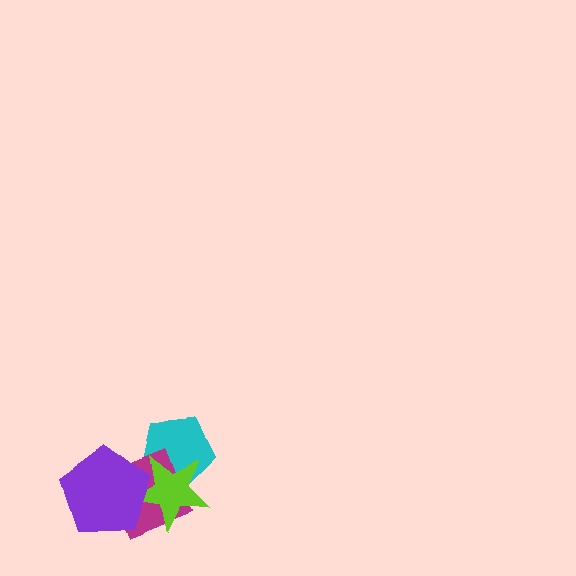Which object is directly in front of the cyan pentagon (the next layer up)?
The magenta diamond is directly in front of the cyan pentagon.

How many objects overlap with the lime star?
3 objects overlap with the lime star.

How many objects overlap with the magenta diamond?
3 objects overlap with the magenta diamond.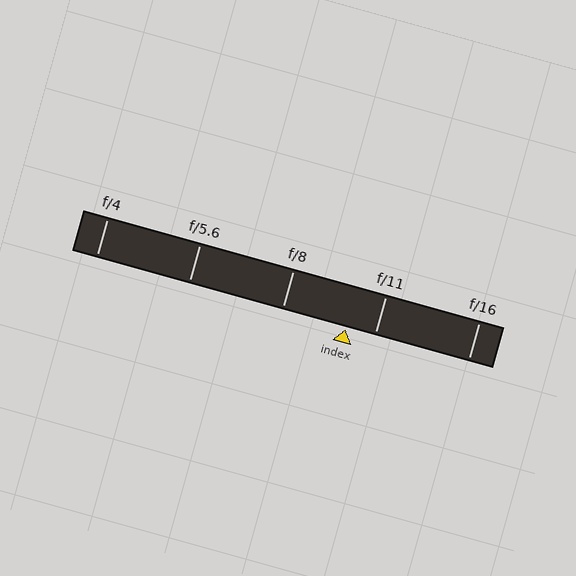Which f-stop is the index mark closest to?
The index mark is closest to f/11.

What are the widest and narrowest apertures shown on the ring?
The widest aperture shown is f/4 and the narrowest is f/16.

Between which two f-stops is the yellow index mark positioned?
The index mark is between f/8 and f/11.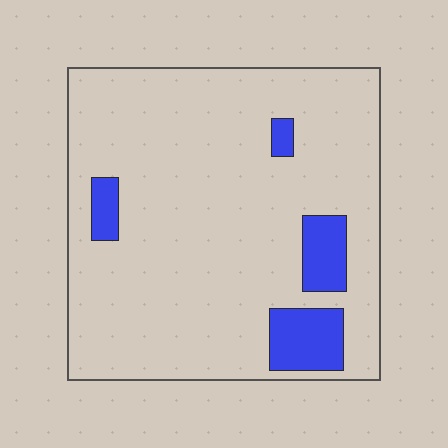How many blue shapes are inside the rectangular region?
4.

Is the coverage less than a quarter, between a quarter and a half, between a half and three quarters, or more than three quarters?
Less than a quarter.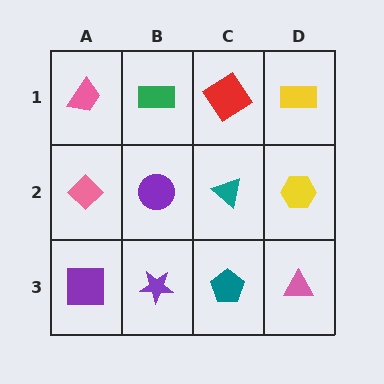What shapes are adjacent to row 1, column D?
A yellow hexagon (row 2, column D), a red diamond (row 1, column C).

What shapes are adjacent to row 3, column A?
A pink diamond (row 2, column A), a purple star (row 3, column B).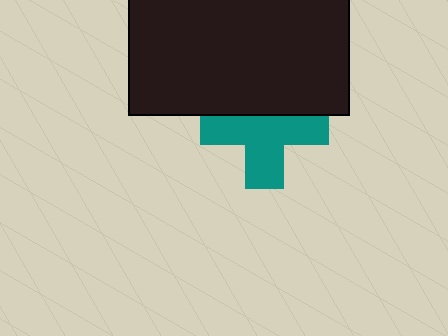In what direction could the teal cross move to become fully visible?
The teal cross could move down. That would shift it out from behind the black rectangle entirely.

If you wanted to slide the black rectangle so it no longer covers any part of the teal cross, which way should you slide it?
Slide it up — that is the most direct way to separate the two shapes.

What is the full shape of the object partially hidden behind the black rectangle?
The partially hidden object is a teal cross.